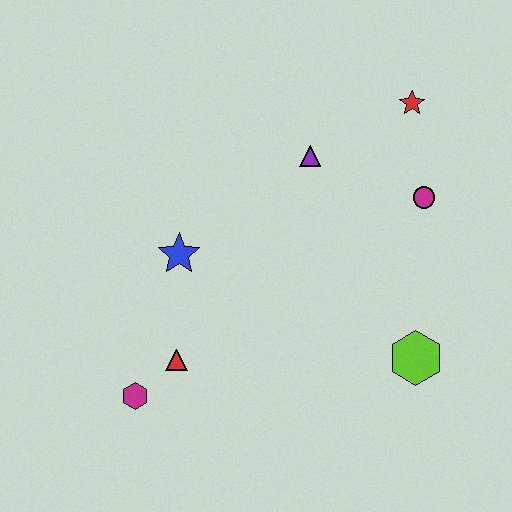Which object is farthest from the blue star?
The red star is farthest from the blue star.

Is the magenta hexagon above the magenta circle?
No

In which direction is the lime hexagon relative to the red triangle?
The lime hexagon is to the right of the red triangle.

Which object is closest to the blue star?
The red triangle is closest to the blue star.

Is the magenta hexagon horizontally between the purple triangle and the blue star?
No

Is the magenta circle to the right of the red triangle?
Yes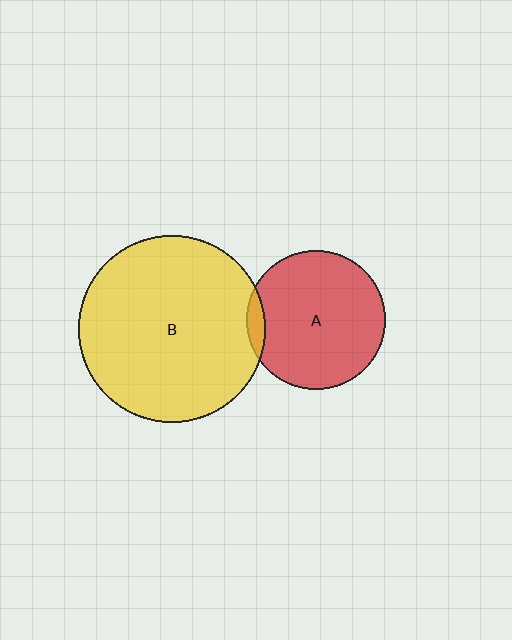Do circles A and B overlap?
Yes.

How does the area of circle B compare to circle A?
Approximately 1.8 times.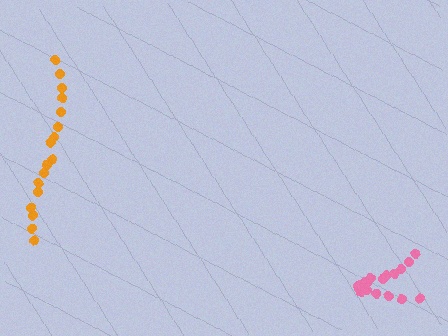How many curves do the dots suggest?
There are 2 distinct paths.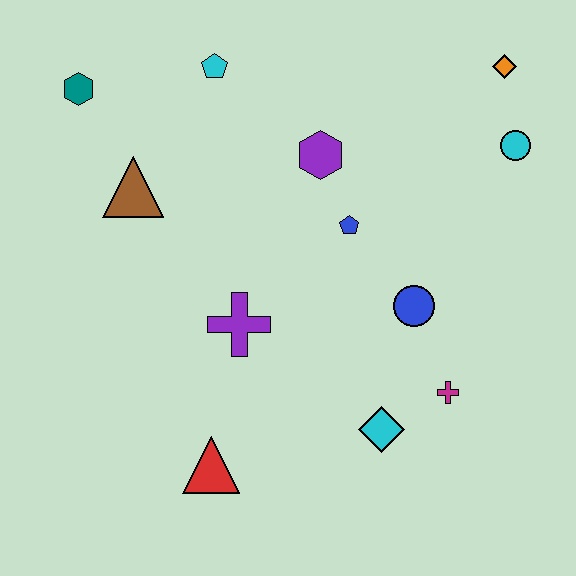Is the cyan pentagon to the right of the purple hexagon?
No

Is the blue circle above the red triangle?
Yes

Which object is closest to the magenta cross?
The cyan diamond is closest to the magenta cross.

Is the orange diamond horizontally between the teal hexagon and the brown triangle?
No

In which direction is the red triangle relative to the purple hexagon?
The red triangle is below the purple hexagon.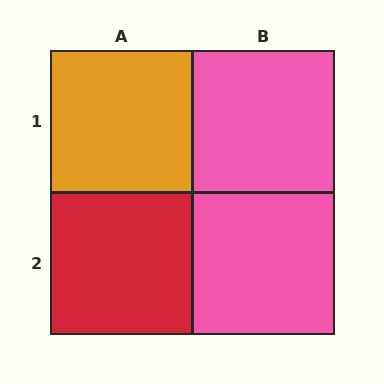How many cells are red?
1 cell is red.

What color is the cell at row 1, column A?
Orange.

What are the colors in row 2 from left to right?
Red, pink.